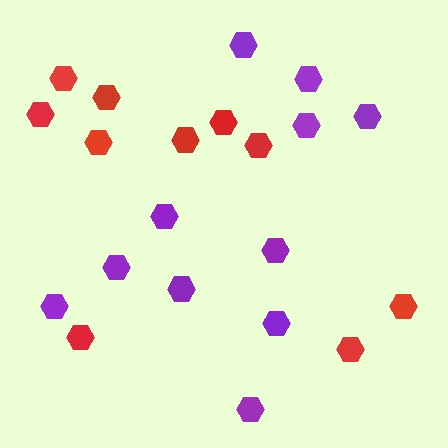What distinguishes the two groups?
There are 2 groups: one group of red hexagons (10) and one group of purple hexagons (11).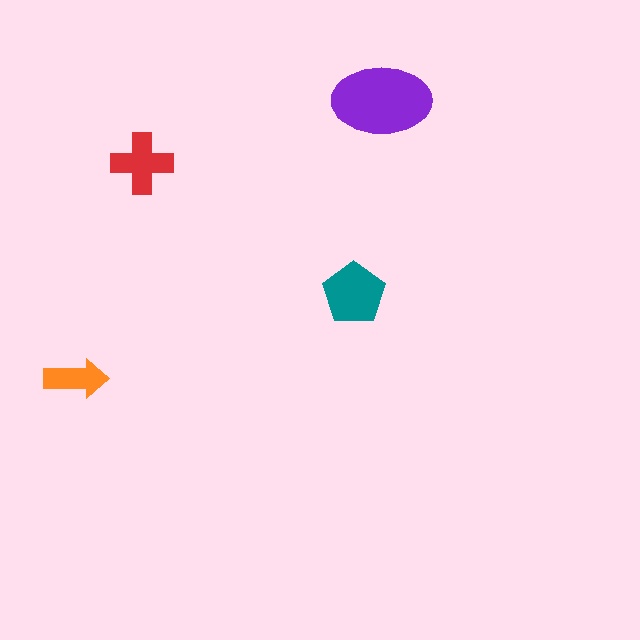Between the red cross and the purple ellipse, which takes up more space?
The purple ellipse.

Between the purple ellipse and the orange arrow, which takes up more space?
The purple ellipse.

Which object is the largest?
The purple ellipse.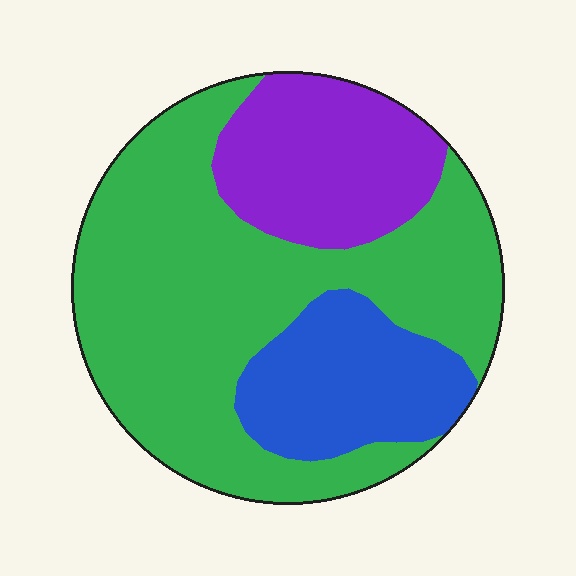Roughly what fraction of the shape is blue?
Blue takes up about one fifth (1/5) of the shape.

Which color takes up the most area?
Green, at roughly 60%.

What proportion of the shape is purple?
Purple covers 21% of the shape.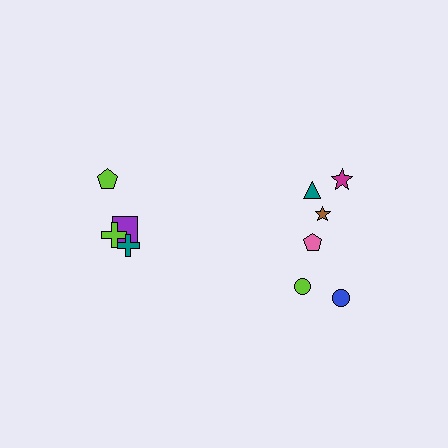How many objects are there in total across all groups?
There are 10 objects.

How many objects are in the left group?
There are 4 objects.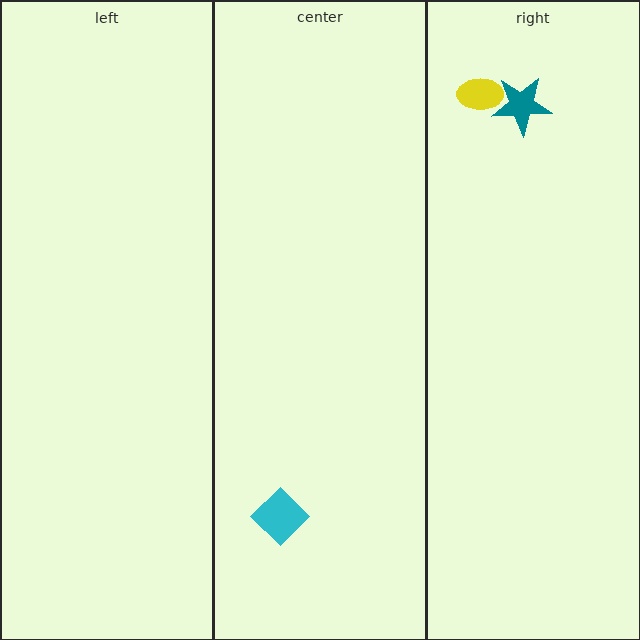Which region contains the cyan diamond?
The center region.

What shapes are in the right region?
The yellow ellipse, the teal star.